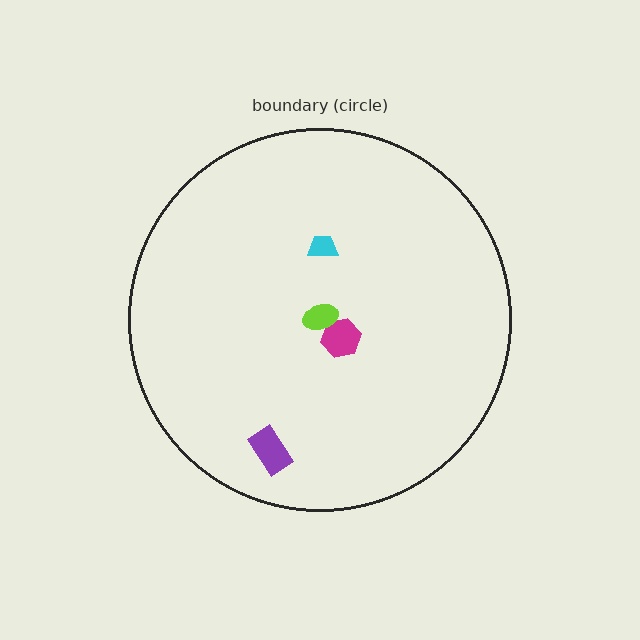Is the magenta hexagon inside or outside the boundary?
Inside.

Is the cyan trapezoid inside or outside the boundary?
Inside.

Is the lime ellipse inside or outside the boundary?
Inside.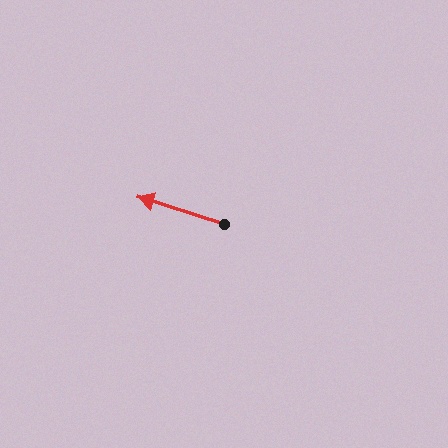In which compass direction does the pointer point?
West.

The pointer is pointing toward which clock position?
Roughly 10 o'clock.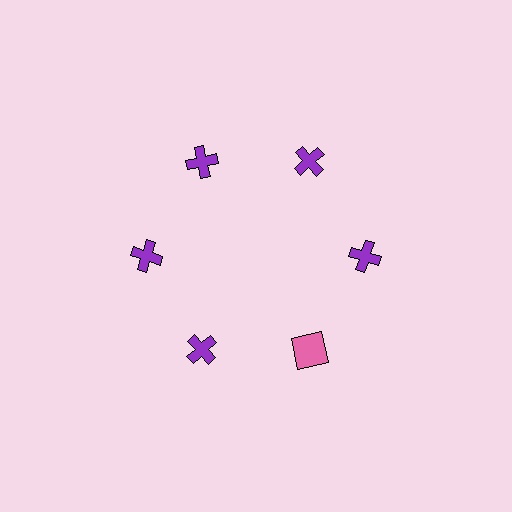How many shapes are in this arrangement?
There are 6 shapes arranged in a ring pattern.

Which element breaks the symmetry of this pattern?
The pink square at roughly the 5 o'clock position breaks the symmetry. All other shapes are purple crosses.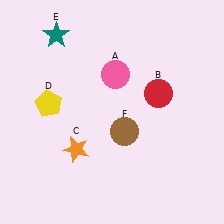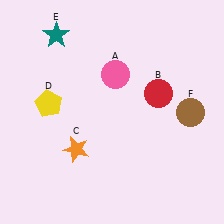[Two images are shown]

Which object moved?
The brown circle (F) moved right.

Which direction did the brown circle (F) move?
The brown circle (F) moved right.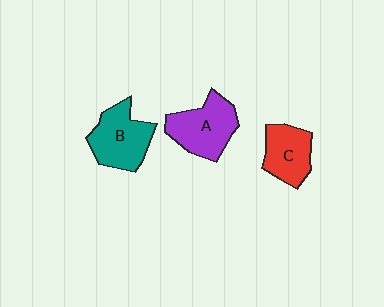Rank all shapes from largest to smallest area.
From largest to smallest: A (purple), B (teal), C (red).